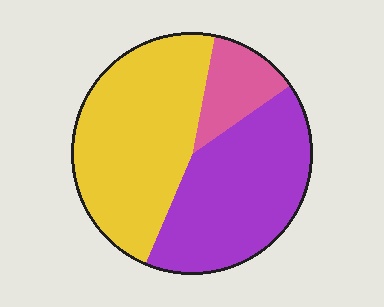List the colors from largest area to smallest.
From largest to smallest: yellow, purple, pink.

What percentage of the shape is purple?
Purple takes up between a quarter and a half of the shape.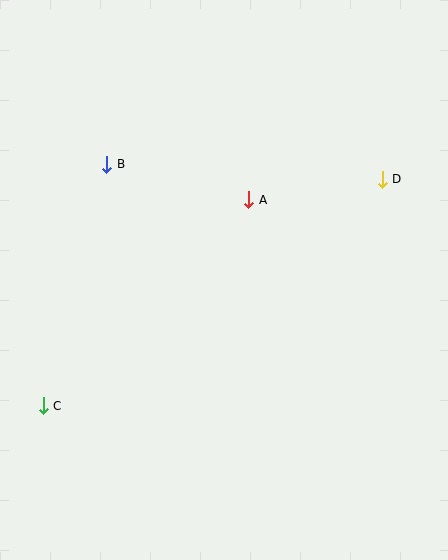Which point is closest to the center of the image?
Point A at (249, 200) is closest to the center.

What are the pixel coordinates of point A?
Point A is at (249, 200).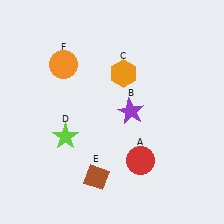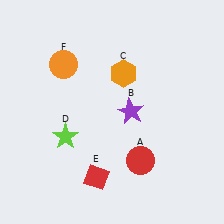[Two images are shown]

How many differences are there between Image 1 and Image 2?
There is 1 difference between the two images.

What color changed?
The diamond (E) changed from brown in Image 1 to red in Image 2.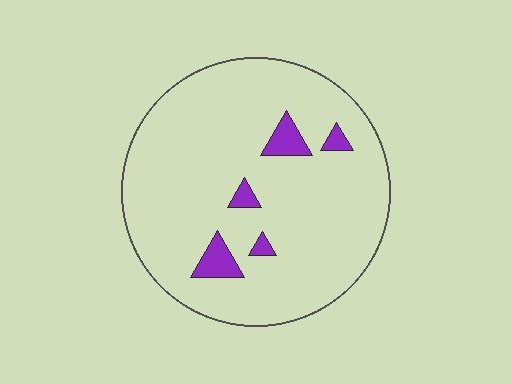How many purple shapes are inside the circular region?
5.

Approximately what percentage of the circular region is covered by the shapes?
Approximately 5%.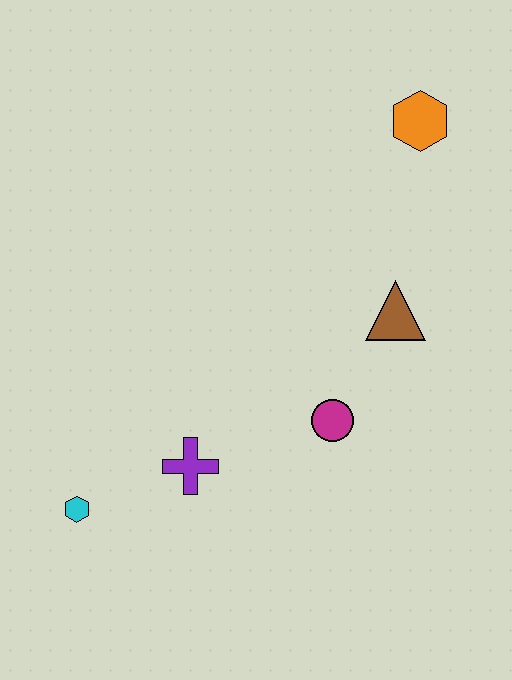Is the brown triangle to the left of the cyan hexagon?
No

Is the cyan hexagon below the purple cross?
Yes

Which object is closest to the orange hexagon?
The brown triangle is closest to the orange hexagon.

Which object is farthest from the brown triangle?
The cyan hexagon is farthest from the brown triangle.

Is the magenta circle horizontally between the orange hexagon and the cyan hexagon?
Yes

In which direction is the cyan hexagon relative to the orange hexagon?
The cyan hexagon is below the orange hexagon.